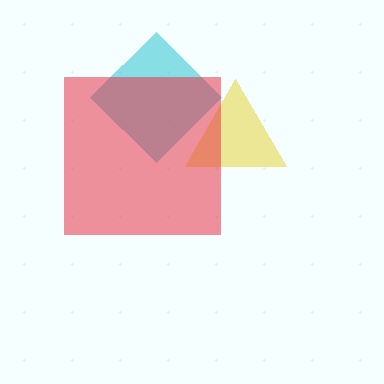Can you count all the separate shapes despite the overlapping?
Yes, there are 3 separate shapes.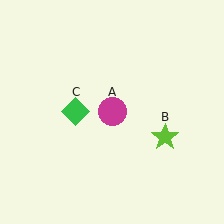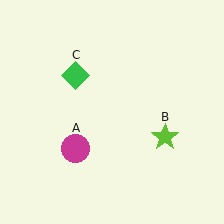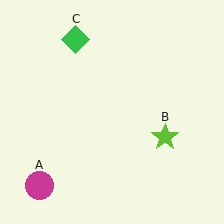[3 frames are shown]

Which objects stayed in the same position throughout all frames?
Lime star (object B) remained stationary.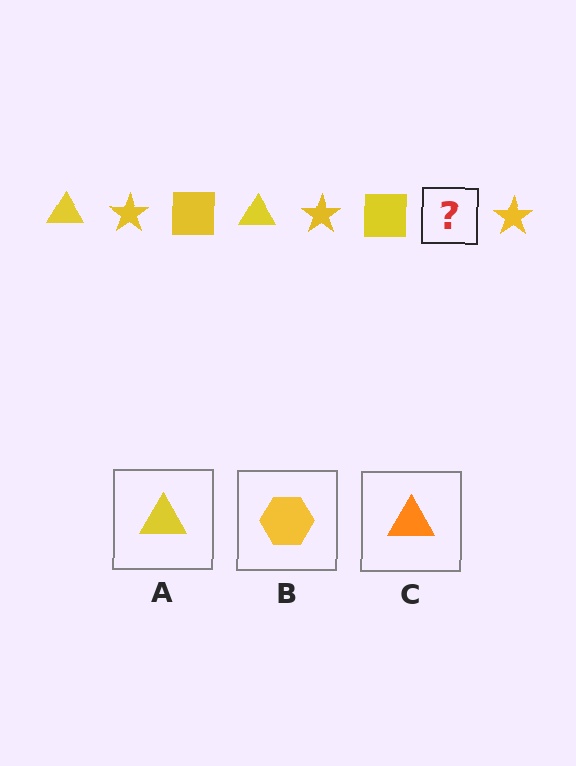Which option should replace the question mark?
Option A.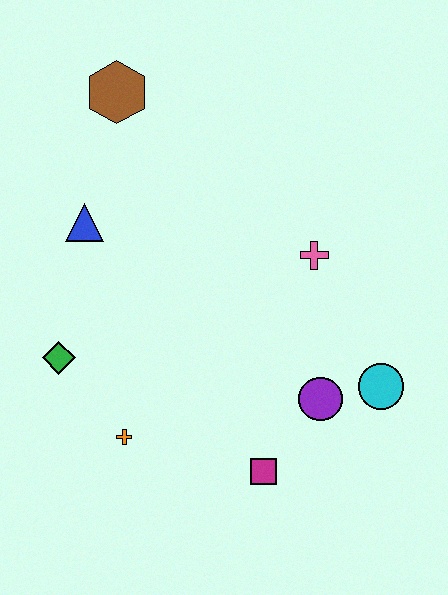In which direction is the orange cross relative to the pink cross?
The orange cross is to the left of the pink cross.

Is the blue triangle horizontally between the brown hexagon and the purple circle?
No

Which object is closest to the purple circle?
The cyan circle is closest to the purple circle.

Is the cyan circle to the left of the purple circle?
No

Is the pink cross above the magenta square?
Yes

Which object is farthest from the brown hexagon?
The magenta square is farthest from the brown hexagon.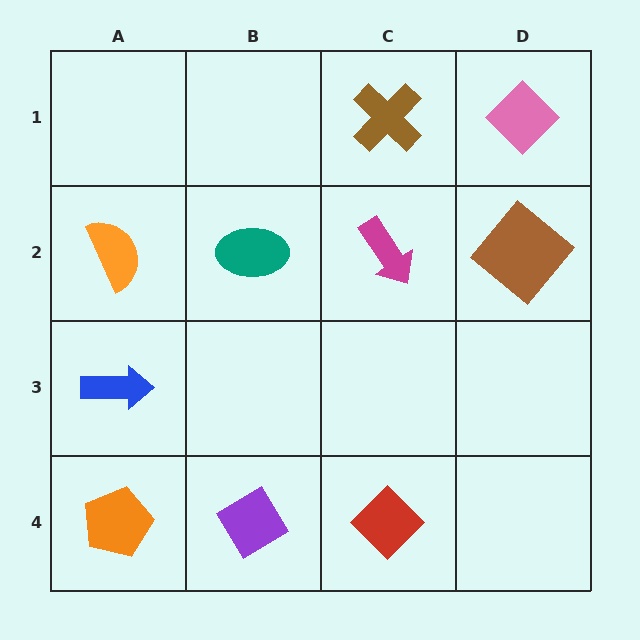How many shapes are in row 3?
1 shape.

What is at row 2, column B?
A teal ellipse.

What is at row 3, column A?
A blue arrow.